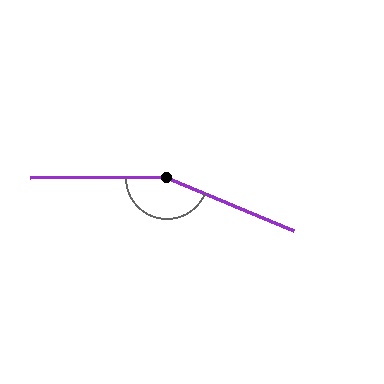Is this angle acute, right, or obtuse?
It is obtuse.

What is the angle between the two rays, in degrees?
Approximately 157 degrees.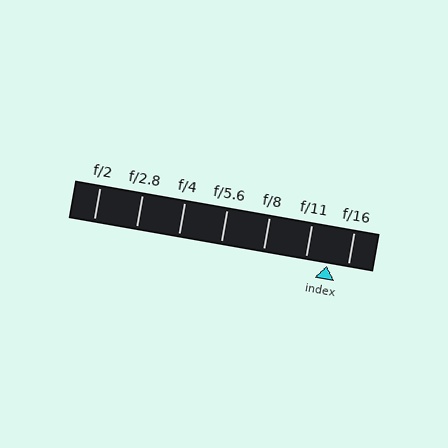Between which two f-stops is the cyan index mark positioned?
The index mark is between f/11 and f/16.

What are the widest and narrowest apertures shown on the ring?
The widest aperture shown is f/2 and the narrowest is f/16.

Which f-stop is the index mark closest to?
The index mark is closest to f/16.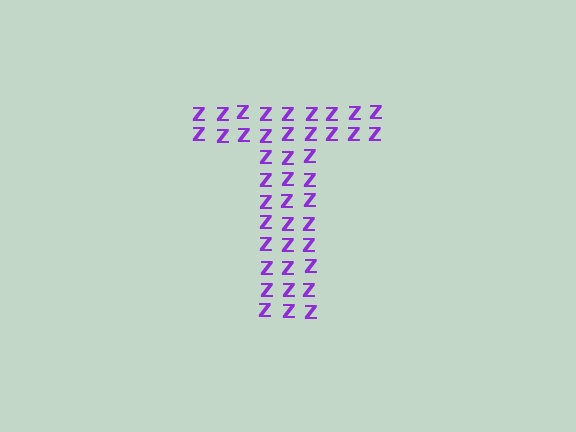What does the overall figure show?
The overall figure shows the letter T.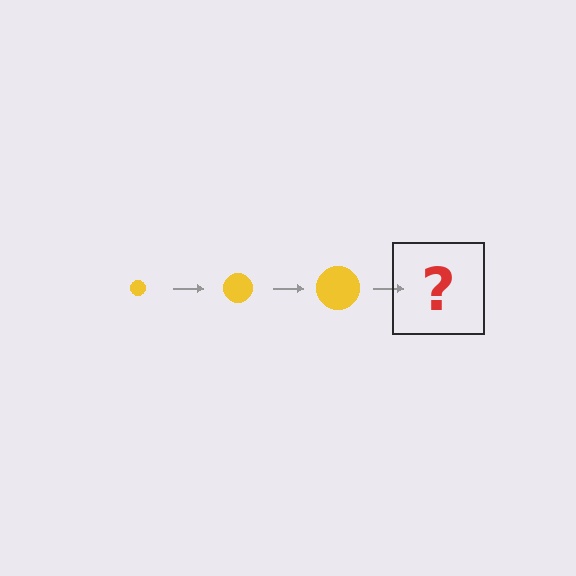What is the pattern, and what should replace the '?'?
The pattern is that the circle gets progressively larger each step. The '?' should be a yellow circle, larger than the previous one.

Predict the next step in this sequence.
The next step is a yellow circle, larger than the previous one.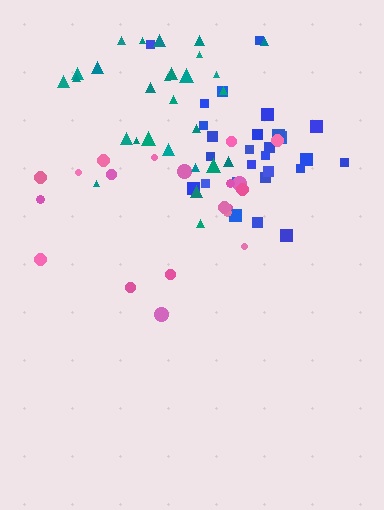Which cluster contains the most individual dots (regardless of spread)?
Teal (28).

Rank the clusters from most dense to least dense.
blue, teal, pink.